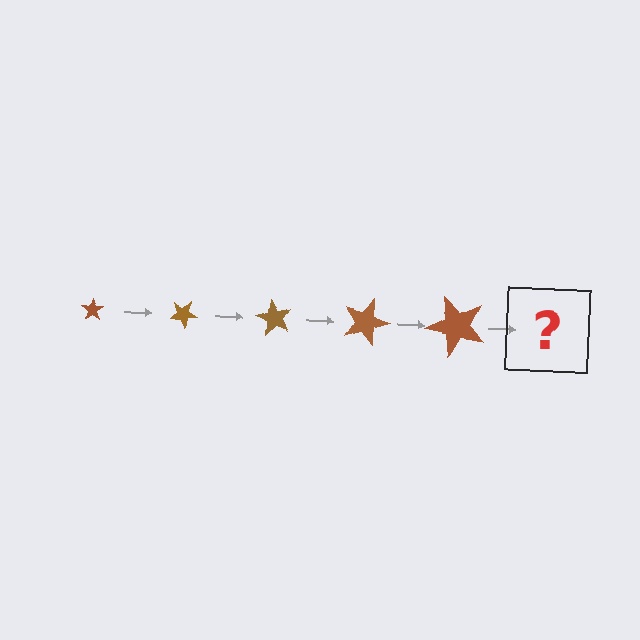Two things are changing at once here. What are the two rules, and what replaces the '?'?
The two rules are that the star grows larger each step and it rotates 30 degrees each step. The '?' should be a star, larger than the previous one and rotated 150 degrees from the start.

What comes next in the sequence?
The next element should be a star, larger than the previous one and rotated 150 degrees from the start.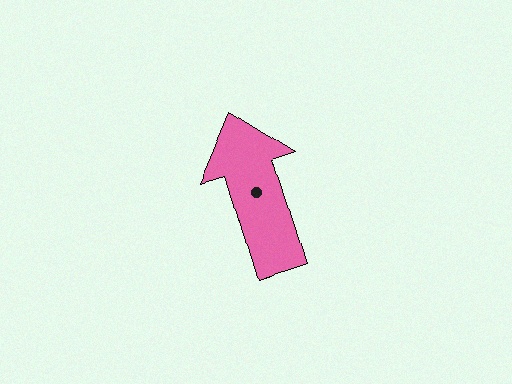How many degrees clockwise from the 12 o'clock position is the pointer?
Approximately 343 degrees.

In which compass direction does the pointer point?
North.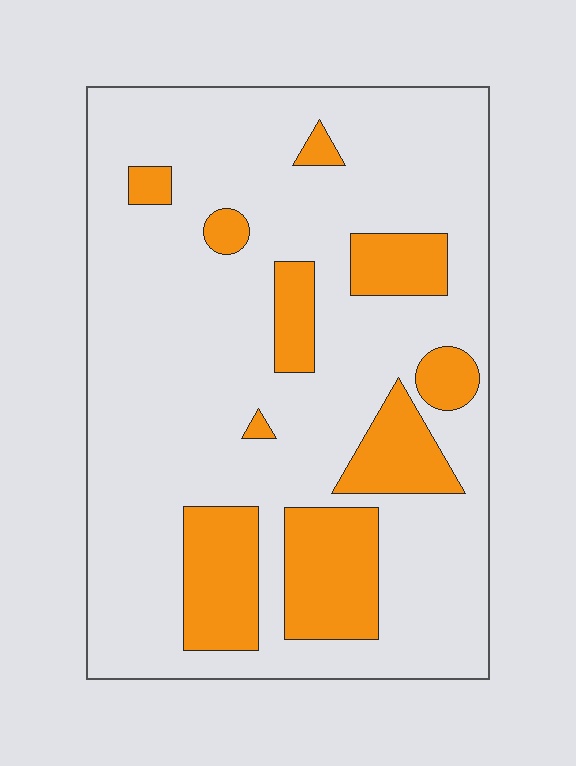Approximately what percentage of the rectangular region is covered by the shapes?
Approximately 20%.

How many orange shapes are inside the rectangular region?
10.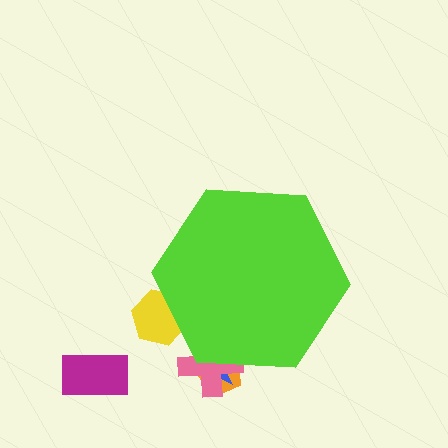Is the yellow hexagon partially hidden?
Yes, the yellow hexagon is partially hidden behind the lime hexagon.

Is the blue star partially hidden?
Yes, the blue star is partially hidden behind the lime hexagon.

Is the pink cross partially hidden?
Yes, the pink cross is partially hidden behind the lime hexagon.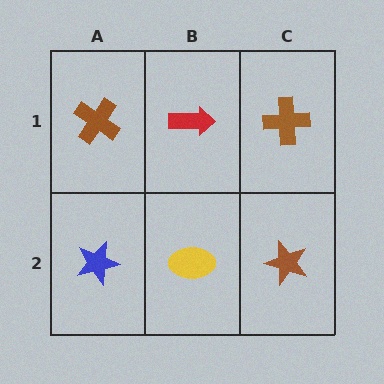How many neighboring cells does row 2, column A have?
2.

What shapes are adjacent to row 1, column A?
A blue star (row 2, column A), a red arrow (row 1, column B).